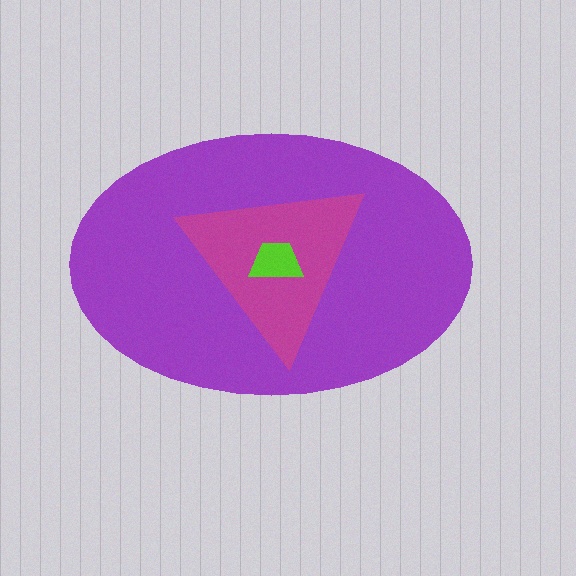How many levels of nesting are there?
3.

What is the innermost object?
The lime trapezoid.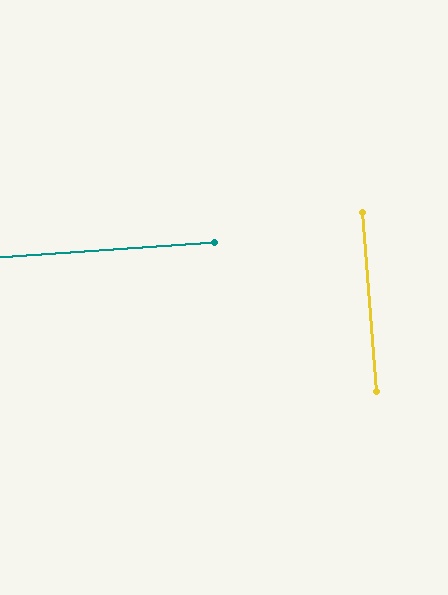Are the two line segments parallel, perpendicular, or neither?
Perpendicular — they meet at approximately 90°.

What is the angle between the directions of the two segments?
Approximately 90 degrees.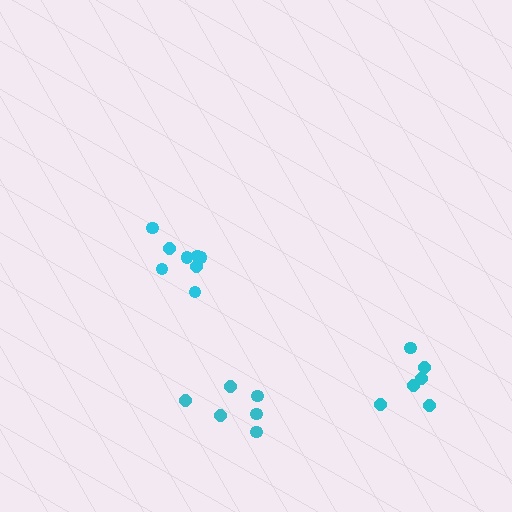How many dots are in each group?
Group 1: 8 dots, Group 2: 6 dots, Group 3: 6 dots (20 total).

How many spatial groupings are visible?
There are 3 spatial groupings.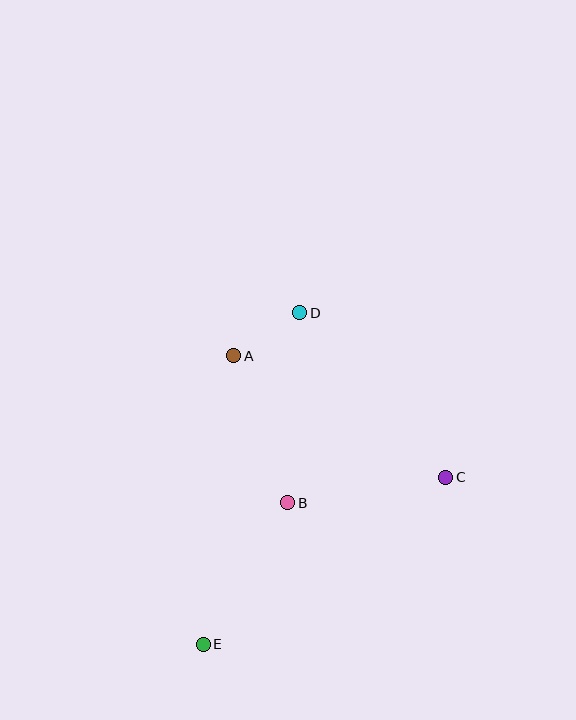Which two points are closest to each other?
Points A and D are closest to each other.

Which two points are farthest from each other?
Points D and E are farthest from each other.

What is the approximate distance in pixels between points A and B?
The distance between A and B is approximately 156 pixels.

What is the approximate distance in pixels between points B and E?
The distance between B and E is approximately 165 pixels.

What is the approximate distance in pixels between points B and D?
The distance between B and D is approximately 190 pixels.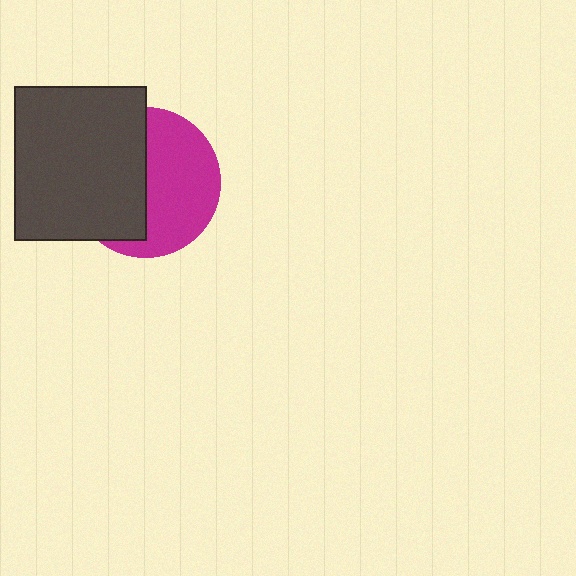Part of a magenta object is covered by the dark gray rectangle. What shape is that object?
It is a circle.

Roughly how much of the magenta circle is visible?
About half of it is visible (roughly 51%).